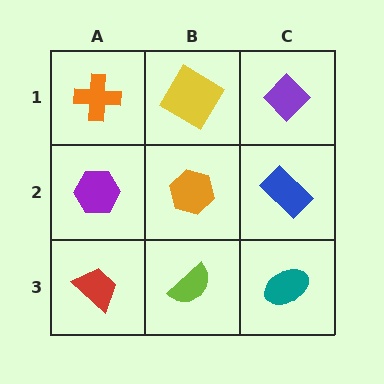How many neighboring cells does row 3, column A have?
2.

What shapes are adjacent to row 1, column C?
A blue rectangle (row 2, column C), a yellow diamond (row 1, column B).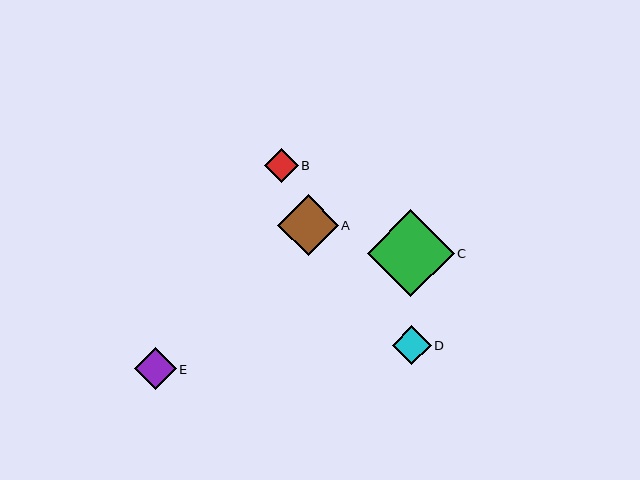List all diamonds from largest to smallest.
From largest to smallest: C, A, E, D, B.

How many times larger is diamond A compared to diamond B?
Diamond A is approximately 1.8 times the size of diamond B.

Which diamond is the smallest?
Diamond B is the smallest with a size of approximately 34 pixels.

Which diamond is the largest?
Diamond C is the largest with a size of approximately 87 pixels.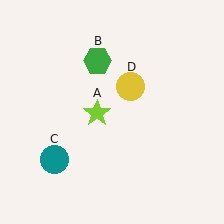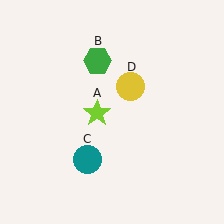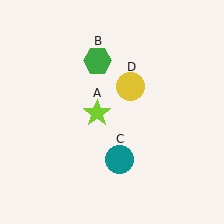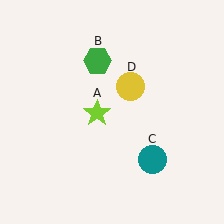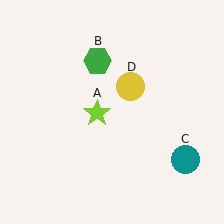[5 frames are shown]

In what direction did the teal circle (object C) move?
The teal circle (object C) moved right.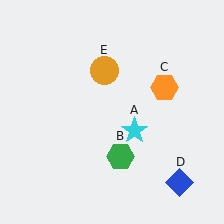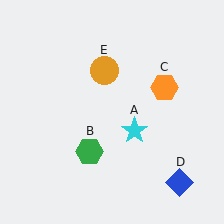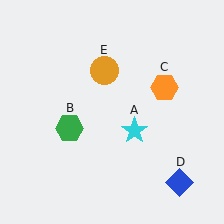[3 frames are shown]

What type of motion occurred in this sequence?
The green hexagon (object B) rotated clockwise around the center of the scene.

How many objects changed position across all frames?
1 object changed position: green hexagon (object B).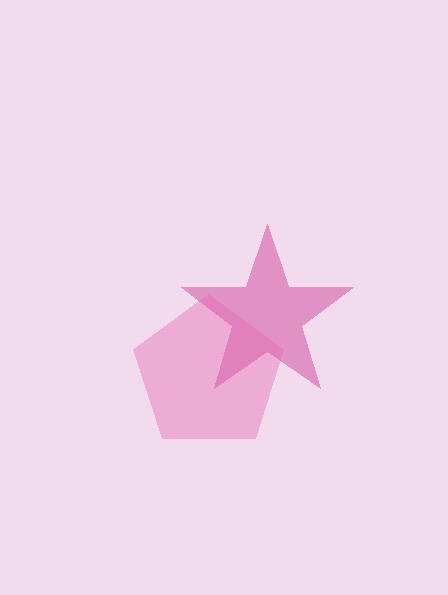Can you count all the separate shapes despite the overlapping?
Yes, there are 2 separate shapes.